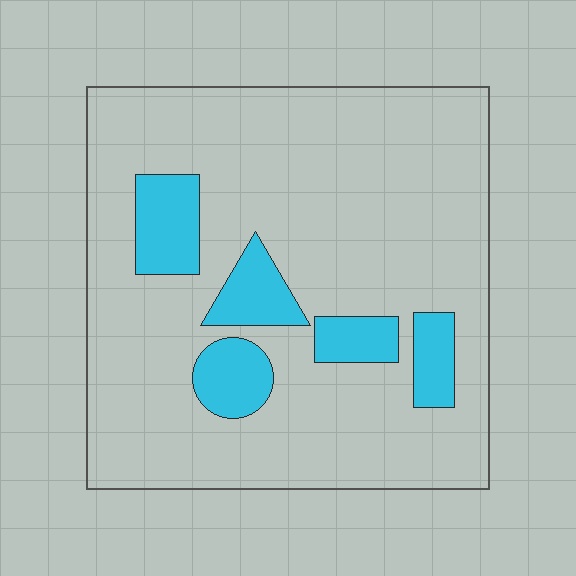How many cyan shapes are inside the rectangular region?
5.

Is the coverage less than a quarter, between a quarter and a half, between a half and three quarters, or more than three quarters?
Less than a quarter.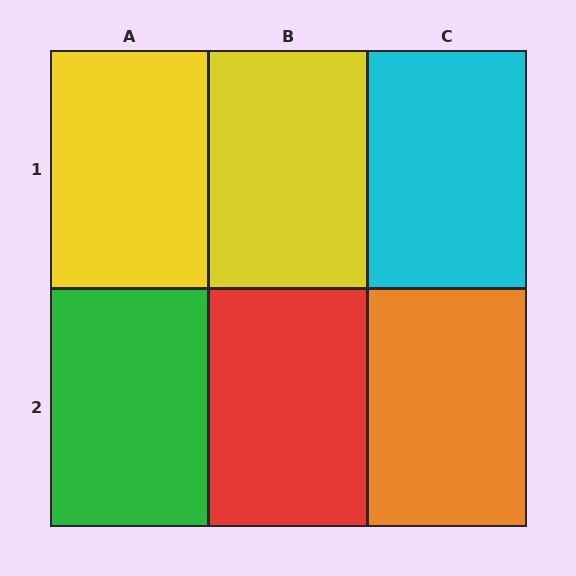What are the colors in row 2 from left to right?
Green, red, orange.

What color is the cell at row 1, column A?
Yellow.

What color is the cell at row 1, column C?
Cyan.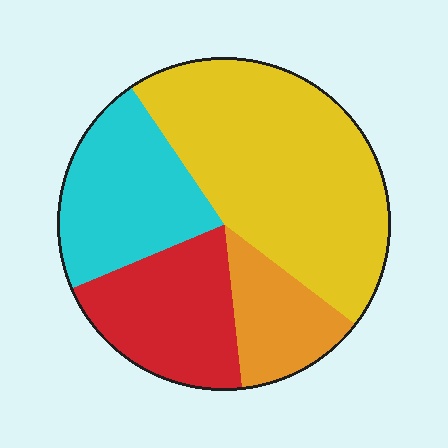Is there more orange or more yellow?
Yellow.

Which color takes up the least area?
Orange, at roughly 15%.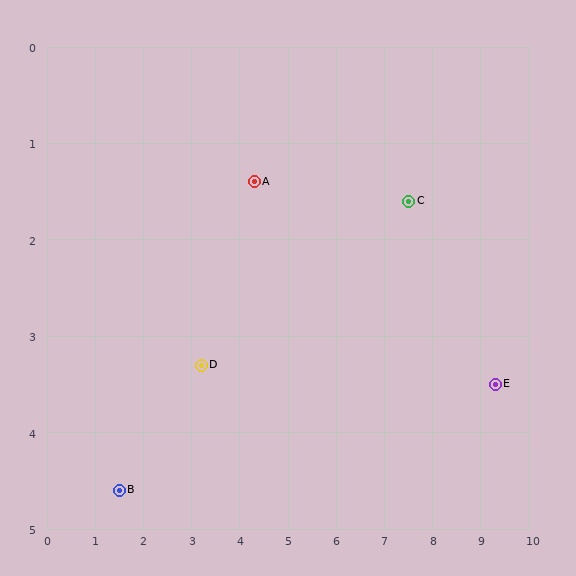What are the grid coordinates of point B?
Point B is at approximately (1.5, 4.6).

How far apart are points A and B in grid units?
Points A and B are about 4.3 grid units apart.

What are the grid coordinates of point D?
Point D is at approximately (3.2, 3.3).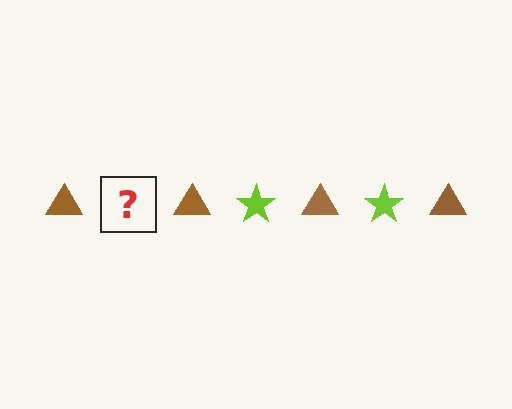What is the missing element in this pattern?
The missing element is a lime star.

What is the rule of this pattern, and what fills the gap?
The rule is that the pattern alternates between brown triangle and lime star. The gap should be filled with a lime star.